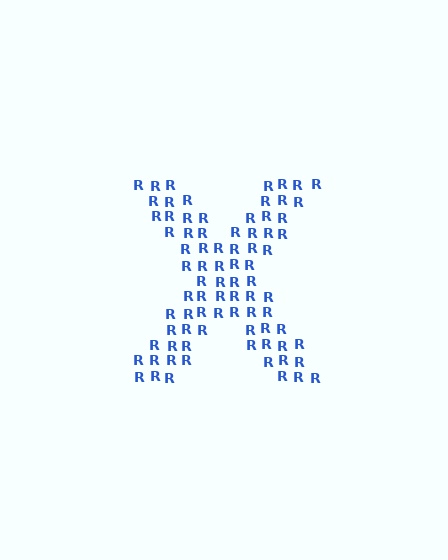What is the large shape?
The large shape is the letter X.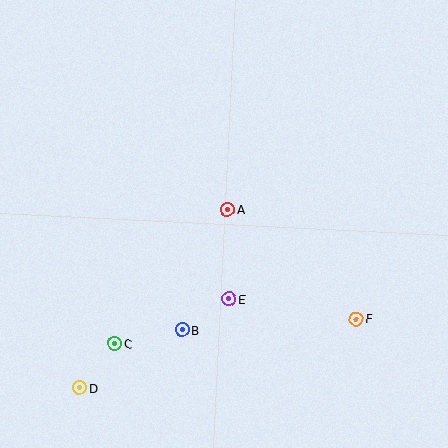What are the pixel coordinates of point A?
Point A is at (227, 209).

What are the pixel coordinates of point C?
Point C is at (115, 344).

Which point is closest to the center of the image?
Point A at (227, 209) is closest to the center.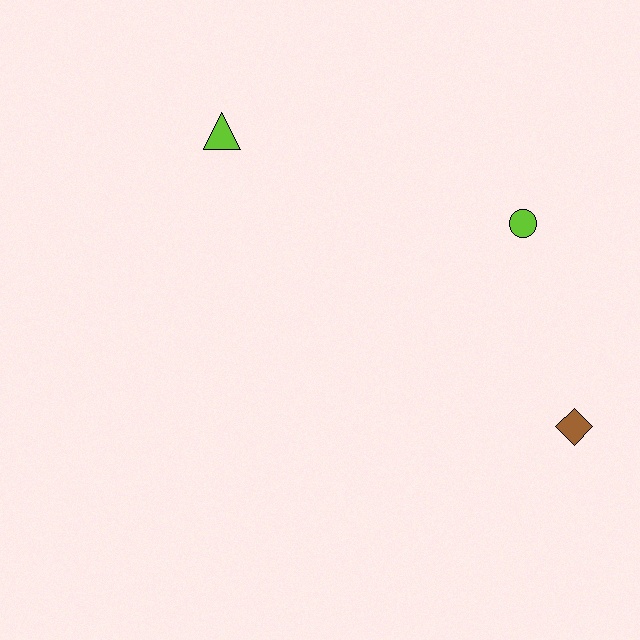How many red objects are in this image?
There are no red objects.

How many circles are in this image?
There is 1 circle.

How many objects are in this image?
There are 3 objects.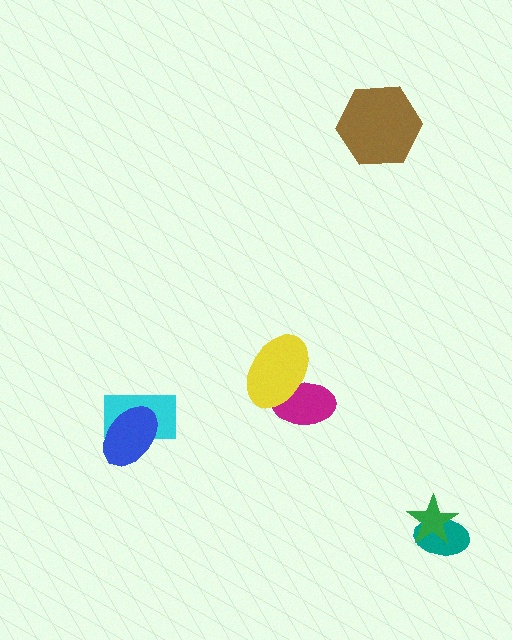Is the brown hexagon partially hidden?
No, no other shape covers it.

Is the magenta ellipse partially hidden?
Yes, it is partially covered by another shape.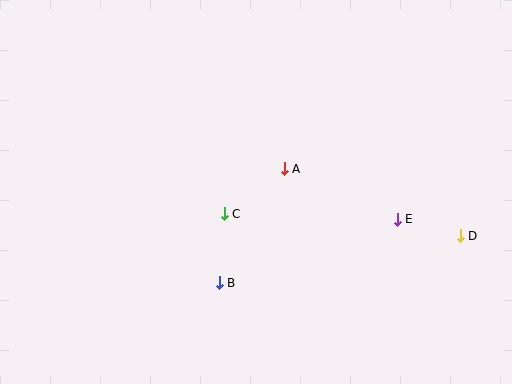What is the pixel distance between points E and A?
The distance between E and A is 124 pixels.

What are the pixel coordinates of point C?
Point C is at (224, 214).